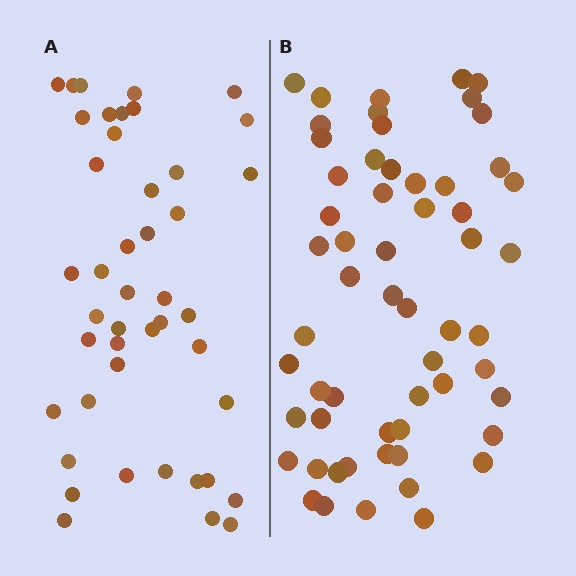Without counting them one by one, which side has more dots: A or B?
Region B (the right region) has more dots.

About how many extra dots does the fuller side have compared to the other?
Region B has approximately 15 more dots than region A.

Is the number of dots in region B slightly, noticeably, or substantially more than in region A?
Region B has noticeably more, but not dramatically so. The ratio is roughly 1.3 to 1.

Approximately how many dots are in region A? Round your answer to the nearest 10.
About 40 dots. (The exact count is 44, which rounds to 40.)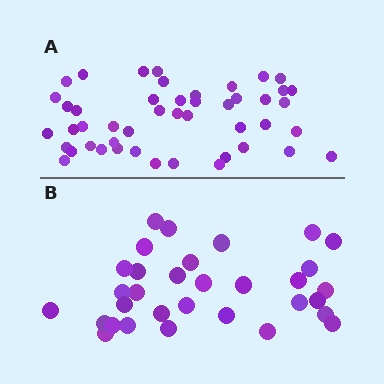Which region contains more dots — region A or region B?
Region A (the top region) has more dots.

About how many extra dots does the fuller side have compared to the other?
Region A has approximately 15 more dots than region B.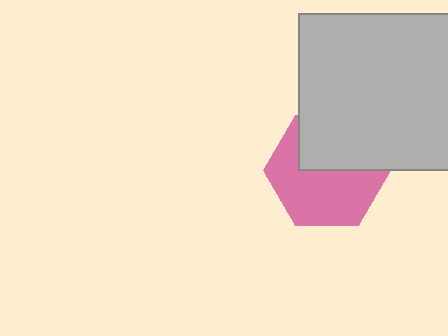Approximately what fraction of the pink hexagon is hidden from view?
Roughly 41% of the pink hexagon is hidden behind the light gray square.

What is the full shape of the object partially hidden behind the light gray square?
The partially hidden object is a pink hexagon.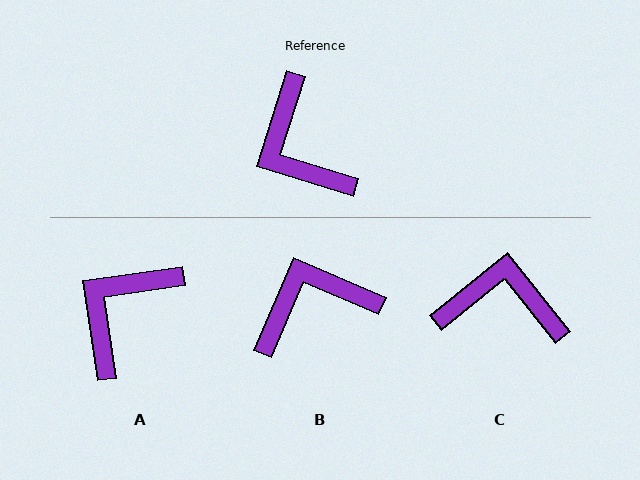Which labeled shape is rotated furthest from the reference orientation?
C, about 124 degrees away.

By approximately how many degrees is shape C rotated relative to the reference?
Approximately 124 degrees clockwise.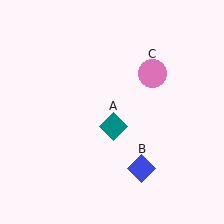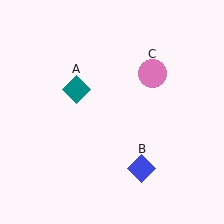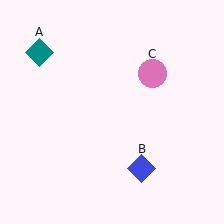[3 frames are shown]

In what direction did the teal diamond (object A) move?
The teal diamond (object A) moved up and to the left.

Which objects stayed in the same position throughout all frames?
Blue diamond (object B) and pink circle (object C) remained stationary.